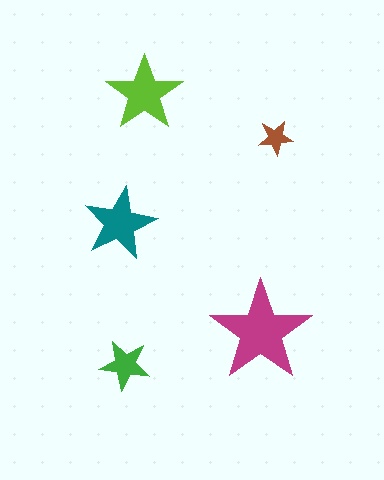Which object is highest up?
The lime star is topmost.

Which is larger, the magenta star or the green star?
The magenta one.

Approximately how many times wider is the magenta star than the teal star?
About 1.5 times wider.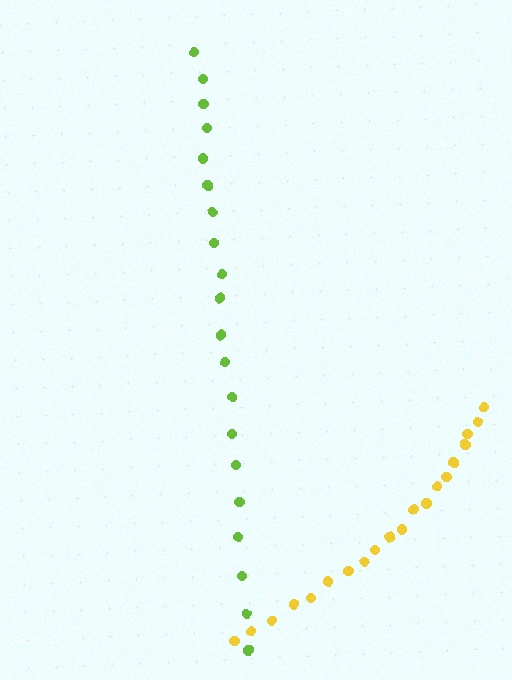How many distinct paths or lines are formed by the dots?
There are 2 distinct paths.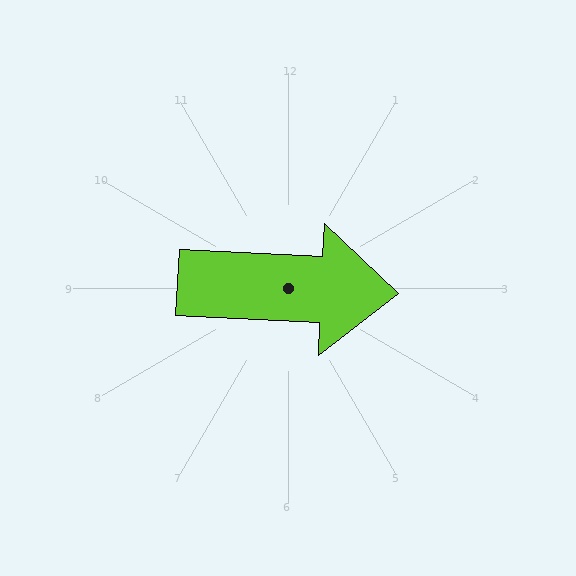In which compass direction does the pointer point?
East.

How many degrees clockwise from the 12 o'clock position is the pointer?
Approximately 93 degrees.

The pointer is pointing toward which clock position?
Roughly 3 o'clock.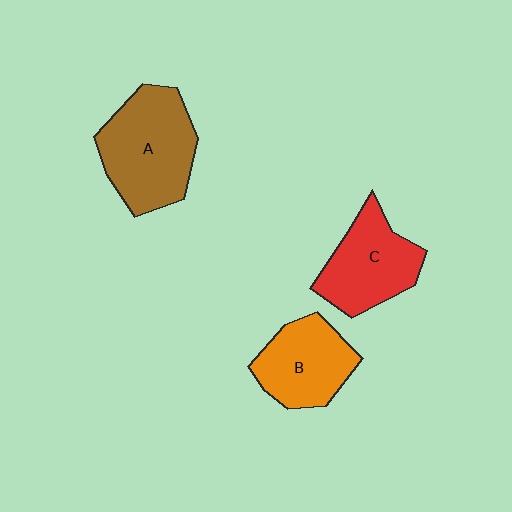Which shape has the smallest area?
Shape B (orange).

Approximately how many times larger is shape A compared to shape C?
Approximately 1.3 times.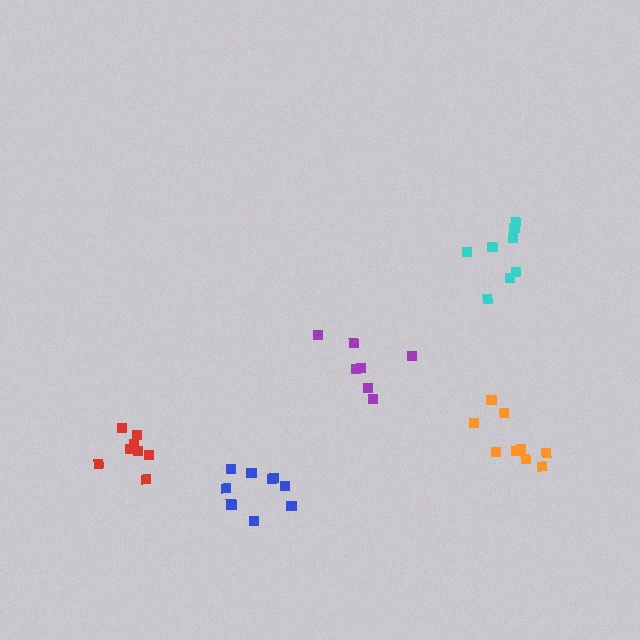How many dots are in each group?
Group 1: 8 dots, Group 2: 7 dots, Group 3: 9 dots, Group 4: 8 dots, Group 5: 9 dots (41 total).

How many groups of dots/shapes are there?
There are 5 groups.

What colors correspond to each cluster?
The clusters are colored: red, purple, orange, cyan, blue.